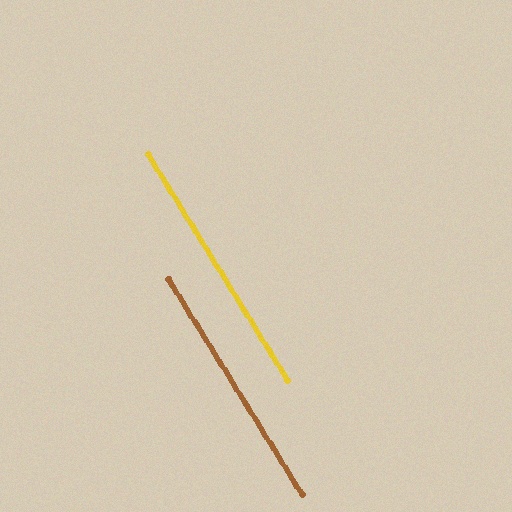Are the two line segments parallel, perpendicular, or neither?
Parallel — their directions differ by only 0.0°.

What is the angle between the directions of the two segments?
Approximately 0 degrees.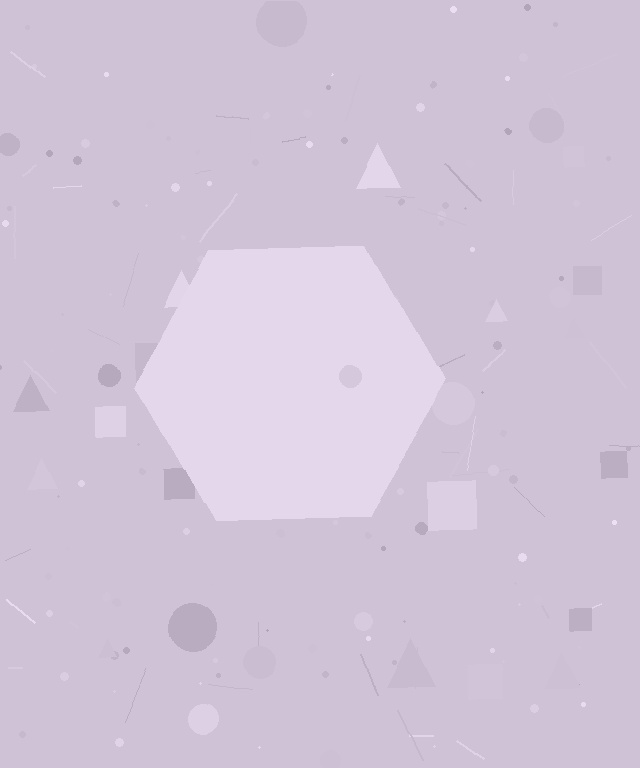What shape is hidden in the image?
A hexagon is hidden in the image.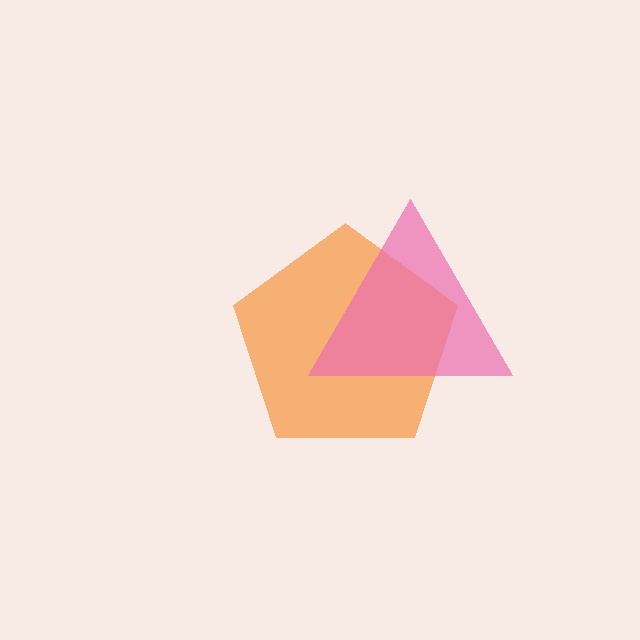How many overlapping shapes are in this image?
There are 2 overlapping shapes in the image.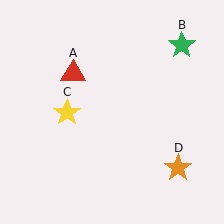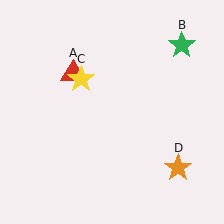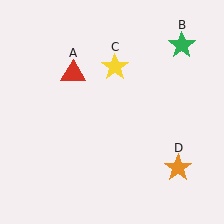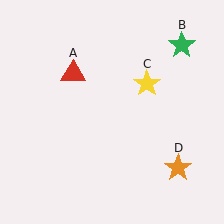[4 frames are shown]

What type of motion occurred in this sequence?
The yellow star (object C) rotated clockwise around the center of the scene.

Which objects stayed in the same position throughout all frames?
Red triangle (object A) and green star (object B) and orange star (object D) remained stationary.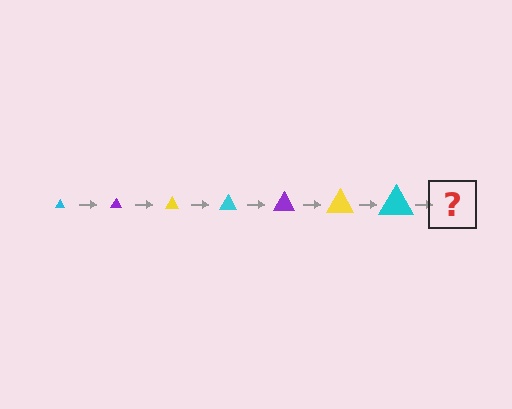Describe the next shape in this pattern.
It should be a purple triangle, larger than the previous one.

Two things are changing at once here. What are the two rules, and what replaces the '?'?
The two rules are that the triangle grows larger each step and the color cycles through cyan, purple, and yellow. The '?' should be a purple triangle, larger than the previous one.